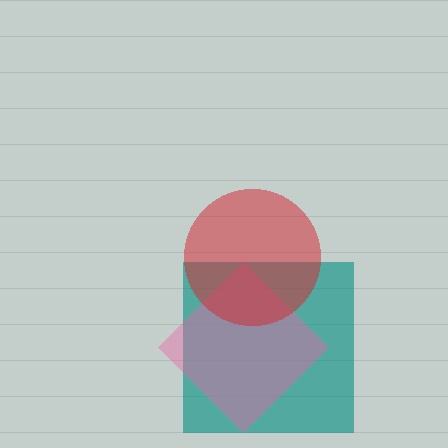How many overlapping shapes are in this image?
There are 3 overlapping shapes in the image.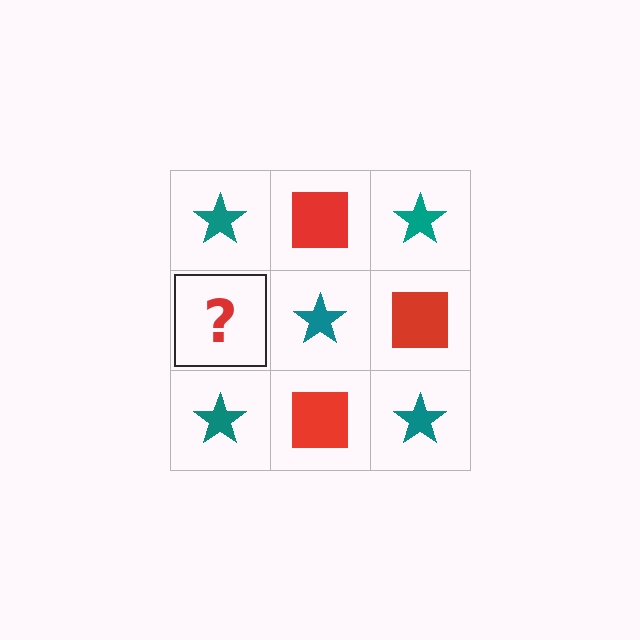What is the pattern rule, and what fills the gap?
The rule is that it alternates teal star and red square in a checkerboard pattern. The gap should be filled with a red square.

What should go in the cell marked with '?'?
The missing cell should contain a red square.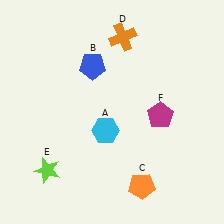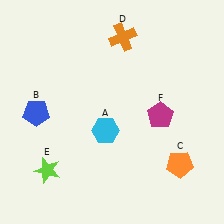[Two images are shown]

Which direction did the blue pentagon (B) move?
The blue pentagon (B) moved left.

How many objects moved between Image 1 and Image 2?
2 objects moved between the two images.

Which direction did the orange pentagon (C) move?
The orange pentagon (C) moved right.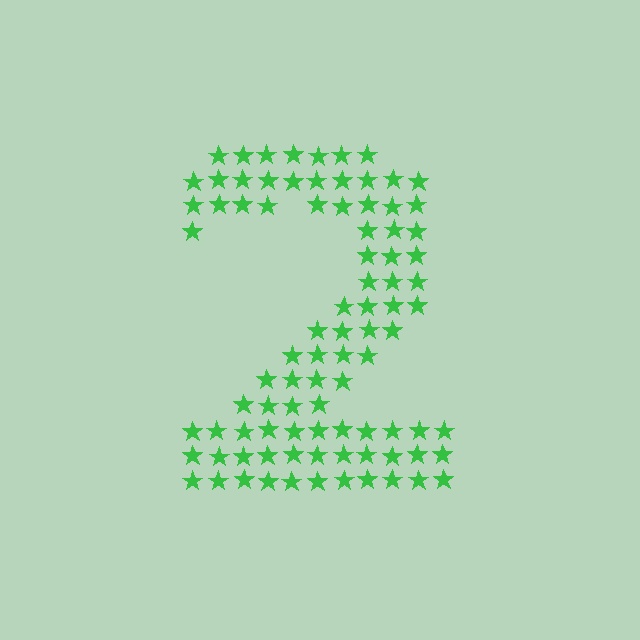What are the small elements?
The small elements are stars.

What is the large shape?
The large shape is the digit 2.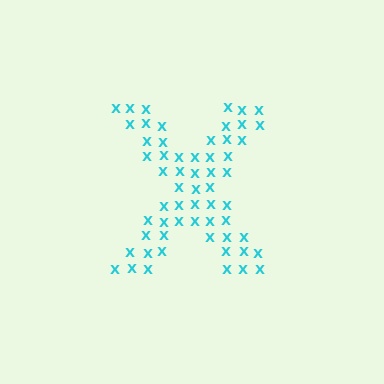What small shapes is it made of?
It is made of small letter X's.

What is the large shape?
The large shape is the letter X.